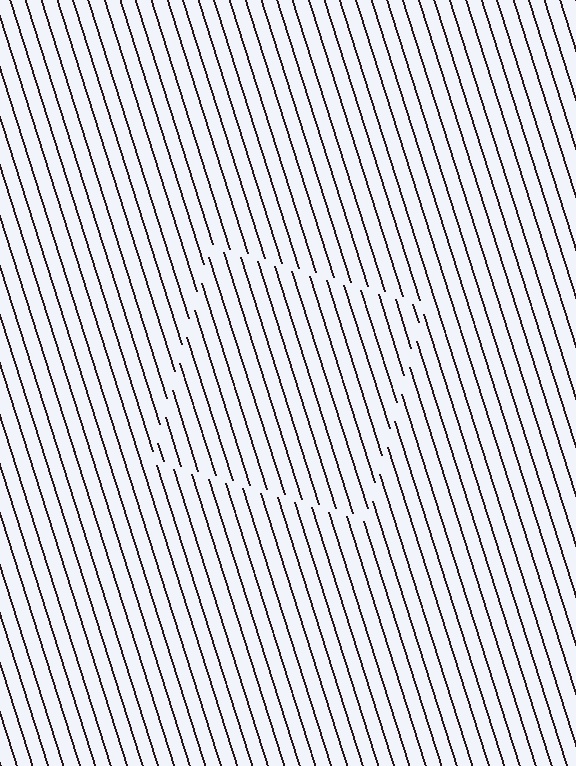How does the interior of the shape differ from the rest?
The interior of the shape contains the same grating, shifted by half a period — the contour is defined by the phase discontinuity where line-ends from the inner and outer gratings abut.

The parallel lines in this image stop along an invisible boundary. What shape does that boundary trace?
An illusory square. The interior of the shape contains the same grating, shifted by half a period — the contour is defined by the phase discontinuity where line-ends from the inner and outer gratings abut.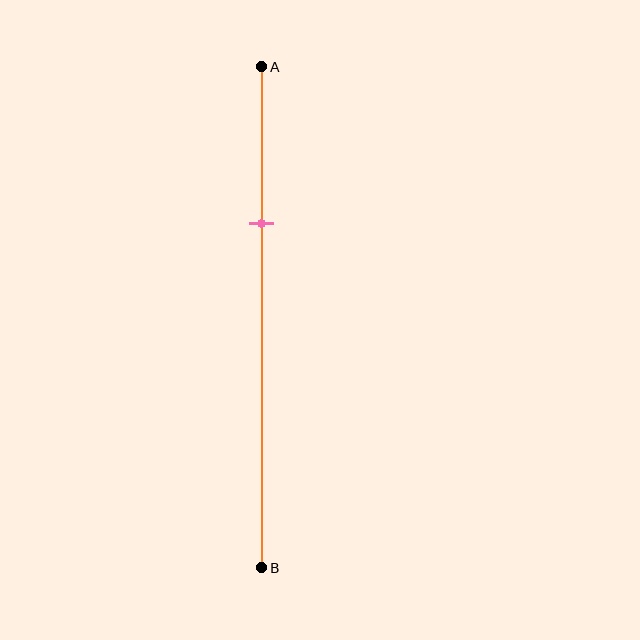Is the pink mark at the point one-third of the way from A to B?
Yes, the mark is approximately at the one-third point.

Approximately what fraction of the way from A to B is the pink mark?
The pink mark is approximately 30% of the way from A to B.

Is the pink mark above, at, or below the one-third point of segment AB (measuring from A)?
The pink mark is approximately at the one-third point of segment AB.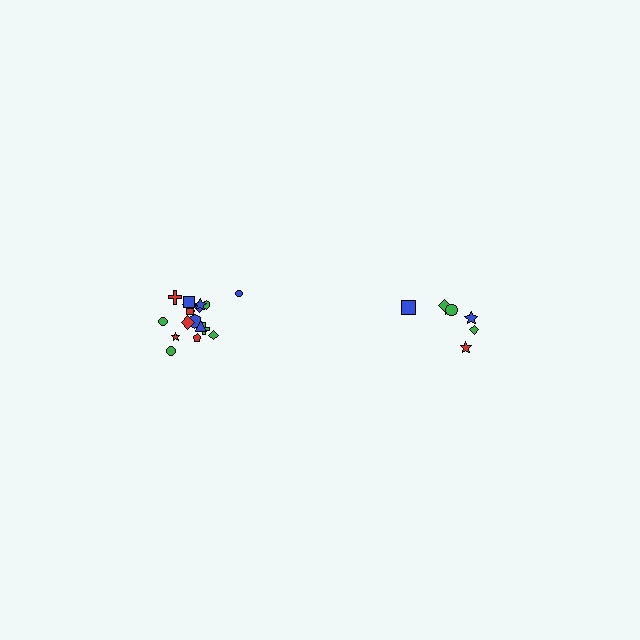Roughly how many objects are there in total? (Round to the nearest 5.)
Roughly 25 objects in total.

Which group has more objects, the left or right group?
The left group.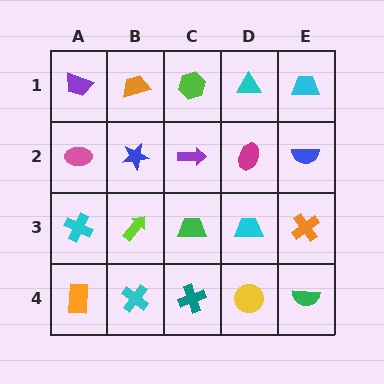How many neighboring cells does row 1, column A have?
2.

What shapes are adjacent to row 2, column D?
A cyan triangle (row 1, column D), a cyan trapezoid (row 3, column D), a purple arrow (row 2, column C), a blue semicircle (row 2, column E).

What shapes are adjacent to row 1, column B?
A blue star (row 2, column B), a purple trapezoid (row 1, column A), a lime hexagon (row 1, column C).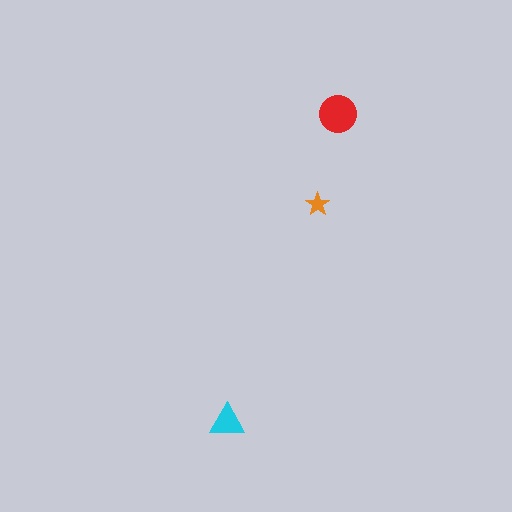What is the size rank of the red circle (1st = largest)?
1st.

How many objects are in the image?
There are 3 objects in the image.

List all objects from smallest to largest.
The orange star, the cyan triangle, the red circle.